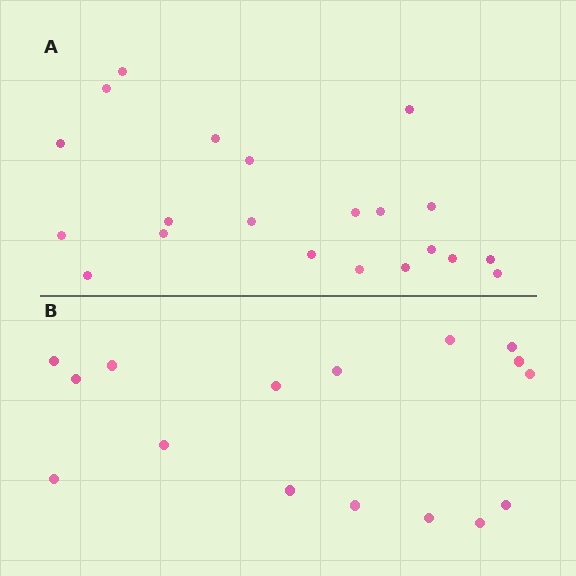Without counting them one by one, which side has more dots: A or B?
Region A (the top region) has more dots.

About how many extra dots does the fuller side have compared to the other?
Region A has about 5 more dots than region B.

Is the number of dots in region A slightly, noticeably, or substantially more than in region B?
Region A has noticeably more, but not dramatically so. The ratio is roughly 1.3 to 1.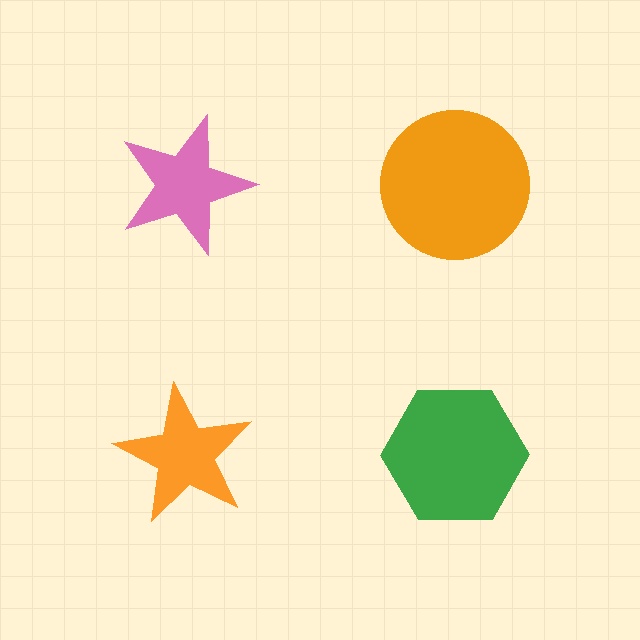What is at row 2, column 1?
An orange star.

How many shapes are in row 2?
2 shapes.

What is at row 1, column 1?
A pink star.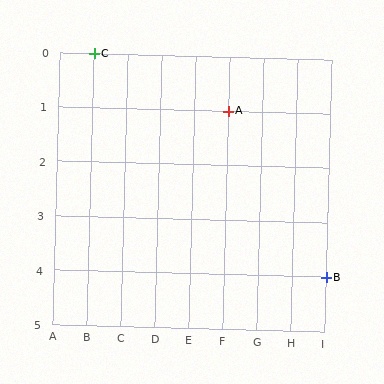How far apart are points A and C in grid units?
Points A and C are 4 columns and 1 row apart (about 4.1 grid units diagonally).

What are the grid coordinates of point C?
Point C is at grid coordinates (B, 0).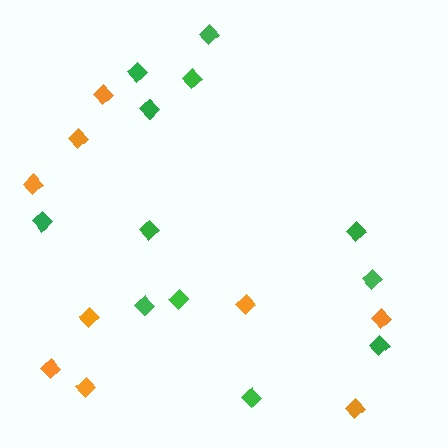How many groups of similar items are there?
There are 2 groups: one group of orange diamonds (9) and one group of green diamonds (12).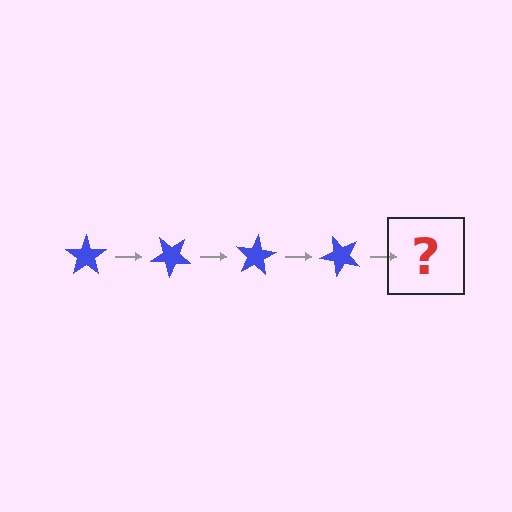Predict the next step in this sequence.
The next step is a blue star rotated 160 degrees.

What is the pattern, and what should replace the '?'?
The pattern is that the star rotates 40 degrees each step. The '?' should be a blue star rotated 160 degrees.